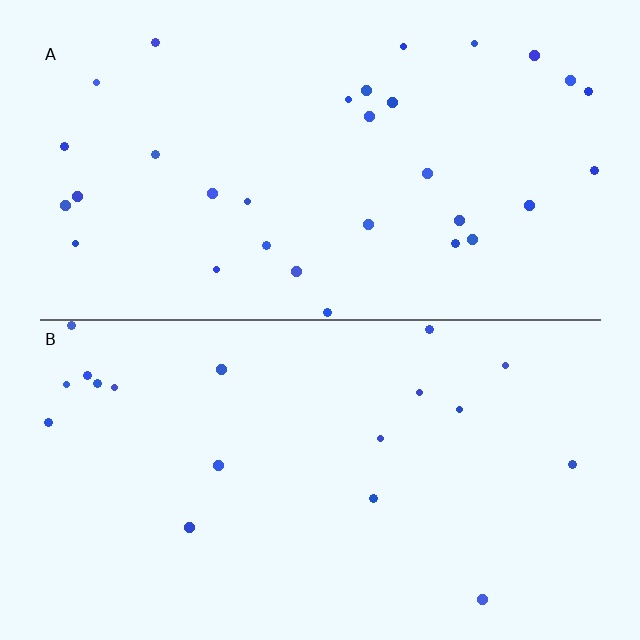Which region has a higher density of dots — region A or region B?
A (the top).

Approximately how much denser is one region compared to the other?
Approximately 1.7× — region A over region B.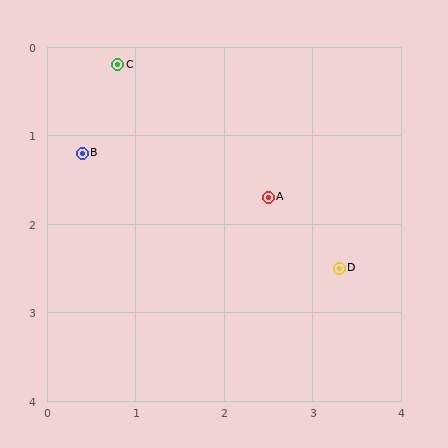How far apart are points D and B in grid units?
Points D and B are about 3.2 grid units apart.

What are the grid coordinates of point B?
Point B is at approximately (0.4, 1.2).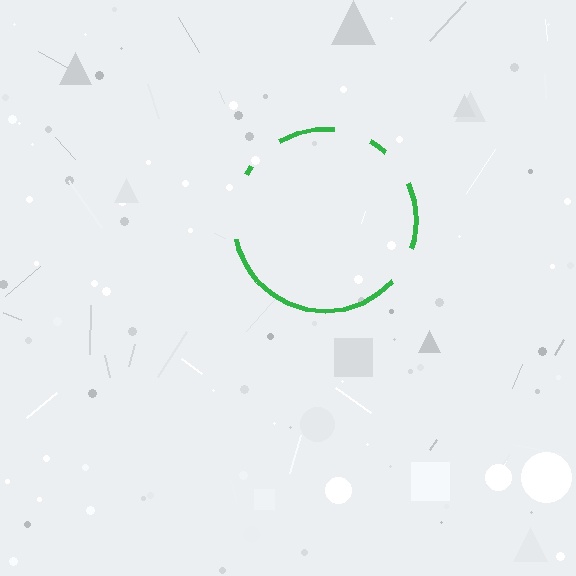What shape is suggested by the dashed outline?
The dashed outline suggests a circle.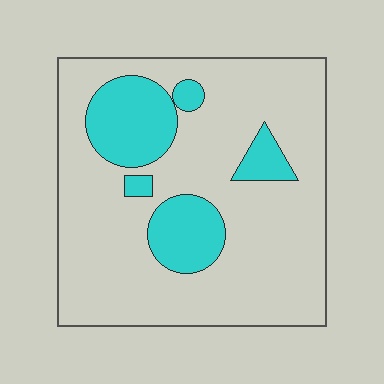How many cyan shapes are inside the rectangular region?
5.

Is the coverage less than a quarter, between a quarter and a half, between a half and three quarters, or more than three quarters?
Less than a quarter.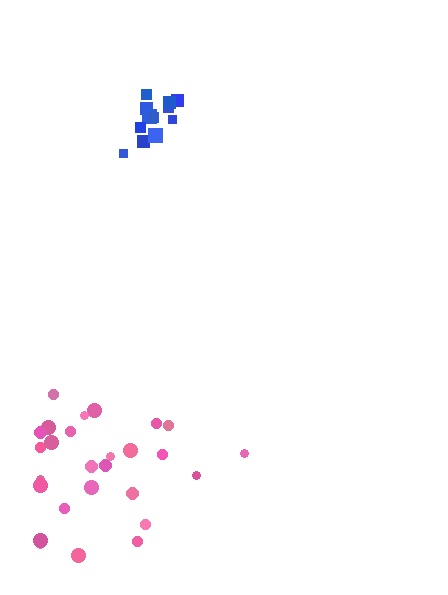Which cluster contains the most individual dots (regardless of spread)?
Pink (27).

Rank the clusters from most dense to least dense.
blue, pink.